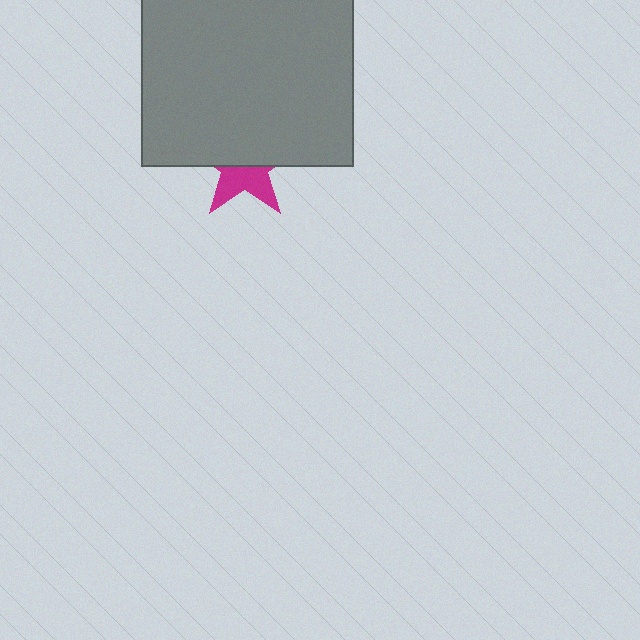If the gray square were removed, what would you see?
You would see the complete magenta star.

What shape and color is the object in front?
The object in front is a gray square.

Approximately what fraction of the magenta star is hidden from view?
Roughly 58% of the magenta star is hidden behind the gray square.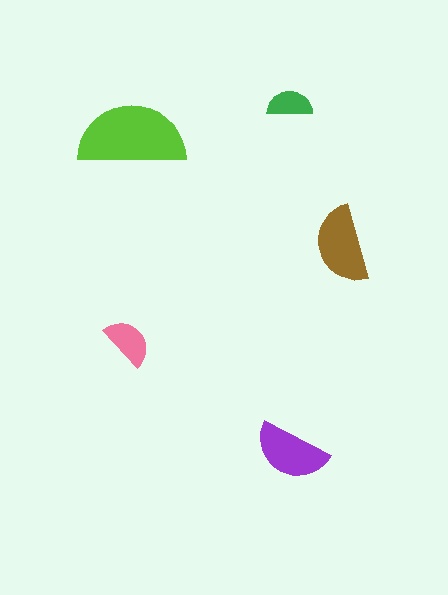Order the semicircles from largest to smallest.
the lime one, the brown one, the purple one, the pink one, the green one.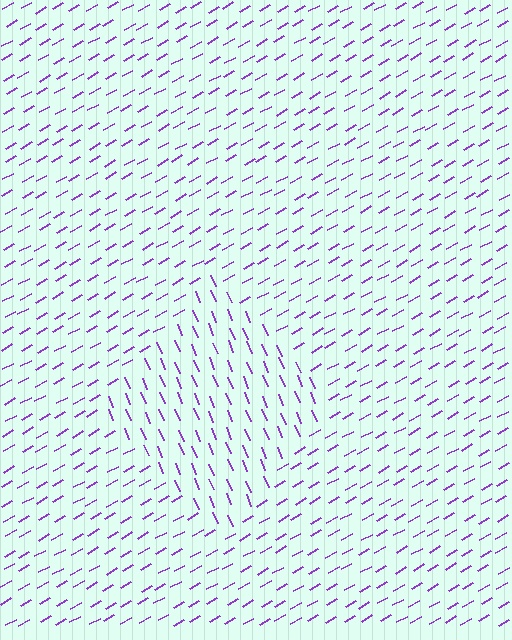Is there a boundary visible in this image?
Yes, there is a texture boundary formed by a change in line orientation.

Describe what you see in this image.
The image is filled with small purple line segments. A diamond region in the image has lines oriented differently from the surrounding lines, creating a visible texture boundary.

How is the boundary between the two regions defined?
The boundary is defined purely by a change in line orientation (approximately 83 degrees difference). All lines are the same color and thickness.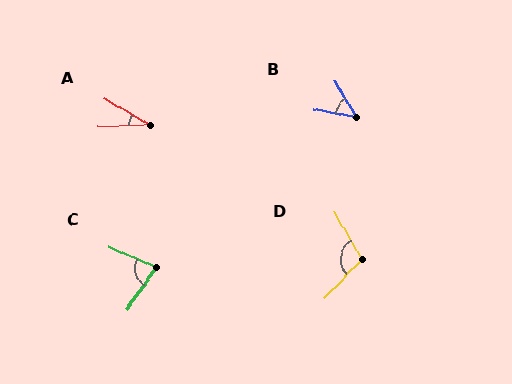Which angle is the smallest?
A, at approximately 32 degrees.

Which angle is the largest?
D, at approximately 106 degrees.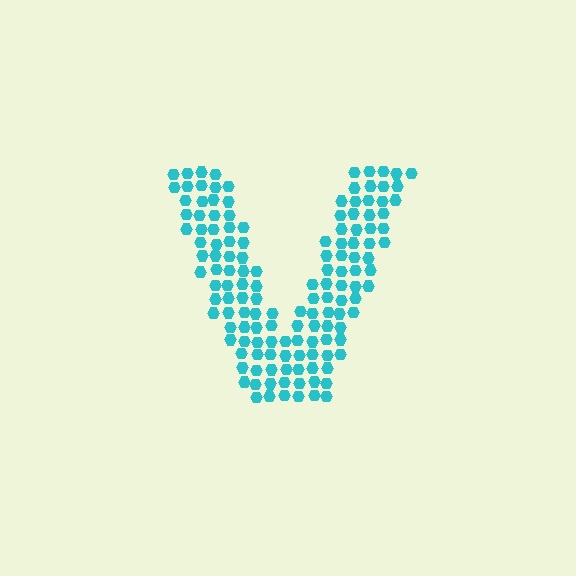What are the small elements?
The small elements are hexagons.